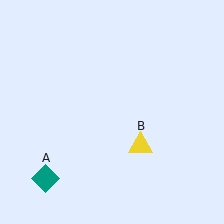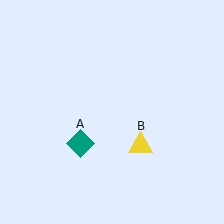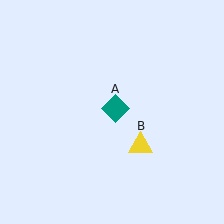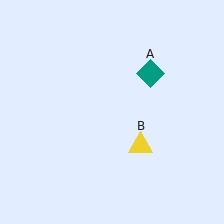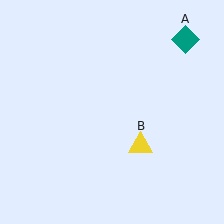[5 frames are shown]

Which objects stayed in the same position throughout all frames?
Yellow triangle (object B) remained stationary.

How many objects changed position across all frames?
1 object changed position: teal diamond (object A).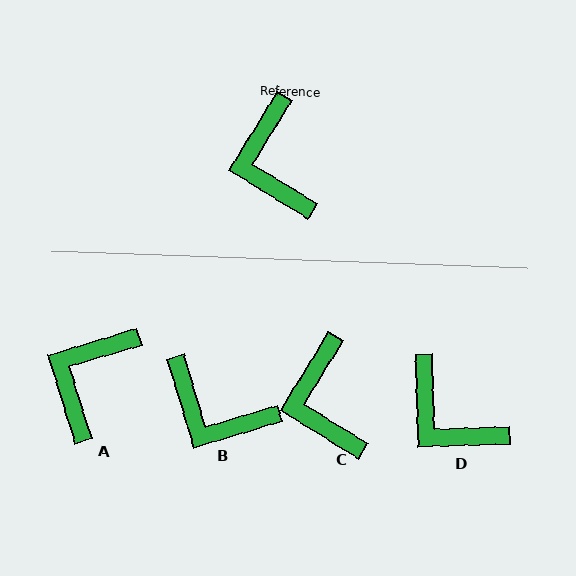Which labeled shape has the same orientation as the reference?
C.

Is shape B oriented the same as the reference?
No, it is off by about 48 degrees.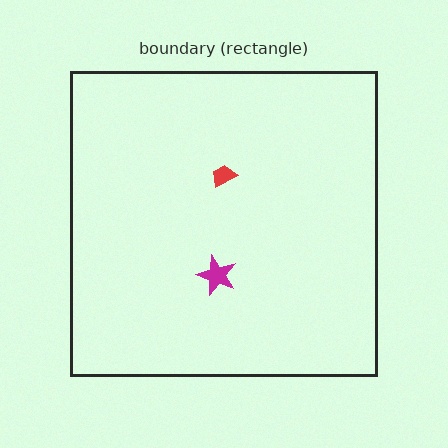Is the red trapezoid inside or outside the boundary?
Inside.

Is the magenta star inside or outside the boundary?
Inside.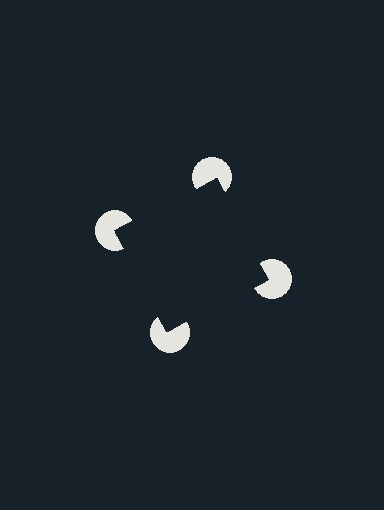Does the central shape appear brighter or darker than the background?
It typically appears slightly darker than the background, even though no actual brightness change is drawn.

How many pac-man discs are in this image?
There are 4 — one at each vertex of the illusory square.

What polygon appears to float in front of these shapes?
An illusory square — its edges are inferred from the aligned wedge cuts in the pac-man discs, not physically drawn.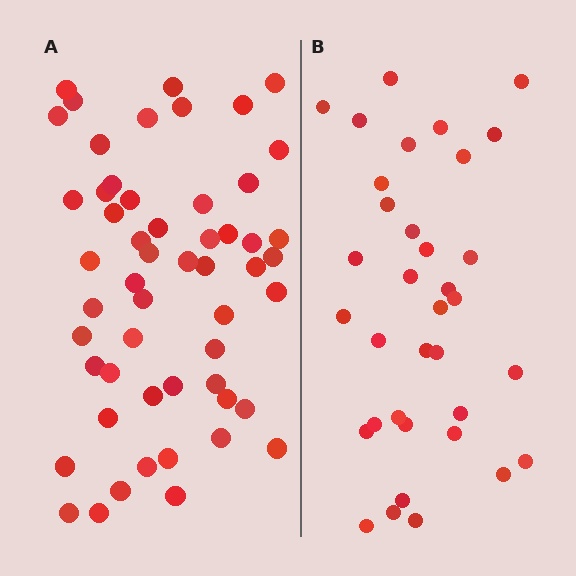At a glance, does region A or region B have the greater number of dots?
Region A (the left region) has more dots.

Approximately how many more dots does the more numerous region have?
Region A has approximately 20 more dots than region B.